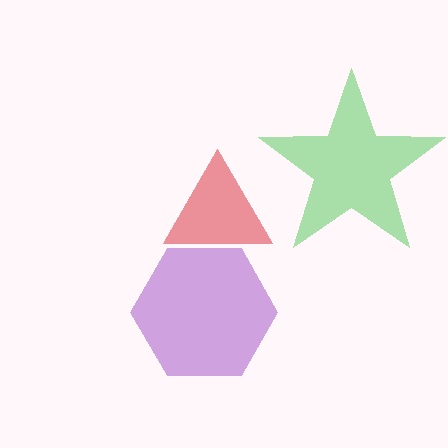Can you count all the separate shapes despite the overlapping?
Yes, there are 3 separate shapes.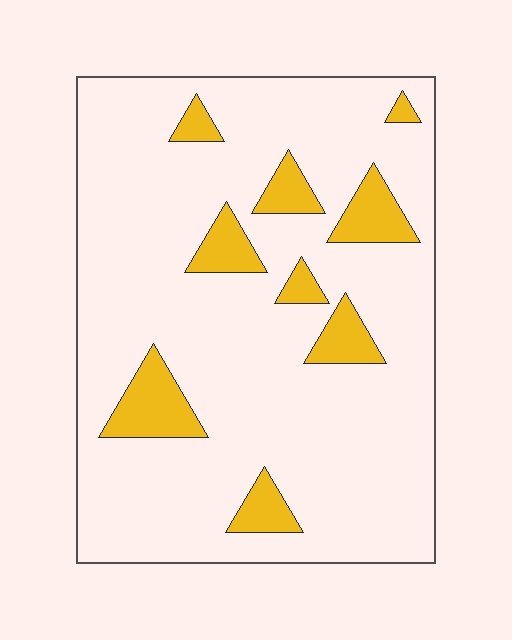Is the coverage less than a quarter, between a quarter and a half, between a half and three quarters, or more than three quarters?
Less than a quarter.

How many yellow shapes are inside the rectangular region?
9.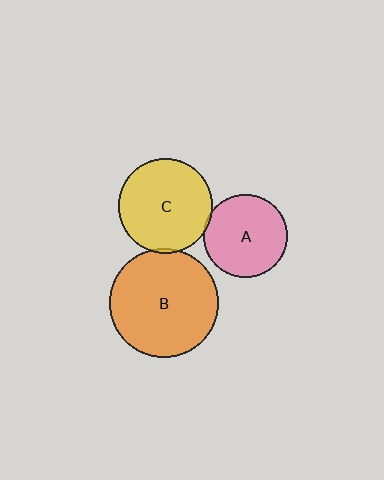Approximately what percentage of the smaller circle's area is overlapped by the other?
Approximately 5%.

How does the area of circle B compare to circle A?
Approximately 1.7 times.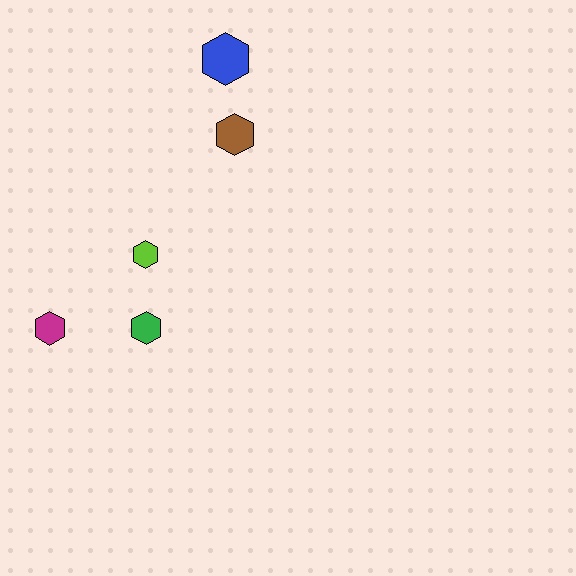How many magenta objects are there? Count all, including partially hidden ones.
There is 1 magenta object.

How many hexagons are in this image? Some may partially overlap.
There are 5 hexagons.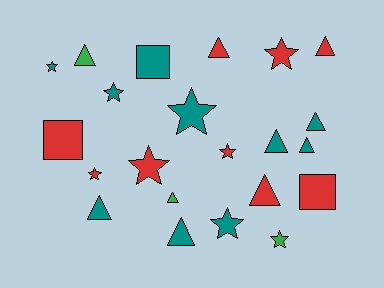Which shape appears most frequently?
Triangle, with 10 objects.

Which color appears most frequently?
Teal, with 10 objects.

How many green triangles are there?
There are 2 green triangles.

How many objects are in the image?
There are 22 objects.